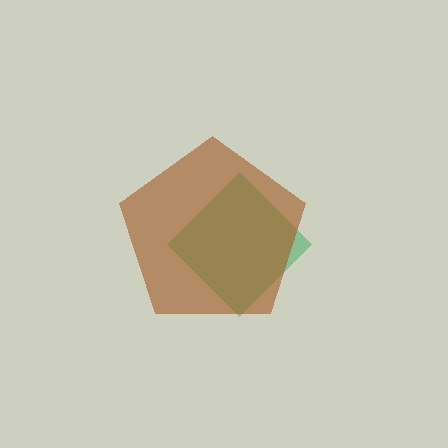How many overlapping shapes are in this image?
There are 2 overlapping shapes in the image.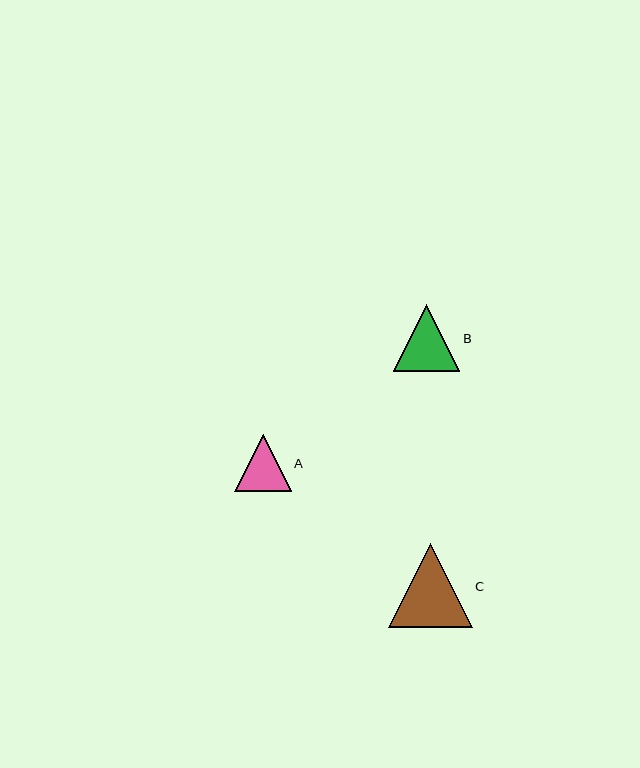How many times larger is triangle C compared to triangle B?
Triangle C is approximately 1.2 times the size of triangle B.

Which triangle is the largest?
Triangle C is the largest with a size of approximately 84 pixels.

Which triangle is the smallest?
Triangle A is the smallest with a size of approximately 56 pixels.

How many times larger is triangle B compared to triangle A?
Triangle B is approximately 1.2 times the size of triangle A.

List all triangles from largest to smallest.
From largest to smallest: C, B, A.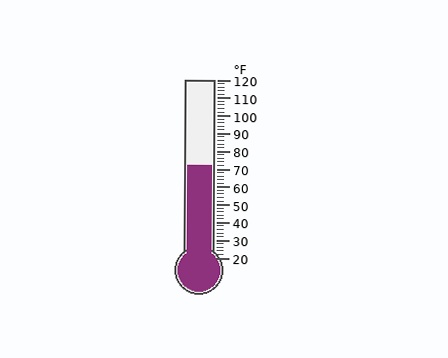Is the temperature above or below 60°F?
The temperature is above 60°F.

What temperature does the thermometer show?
The thermometer shows approximately 72°F.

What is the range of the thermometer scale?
The thermometer scale ranges from 20°F to 120°F.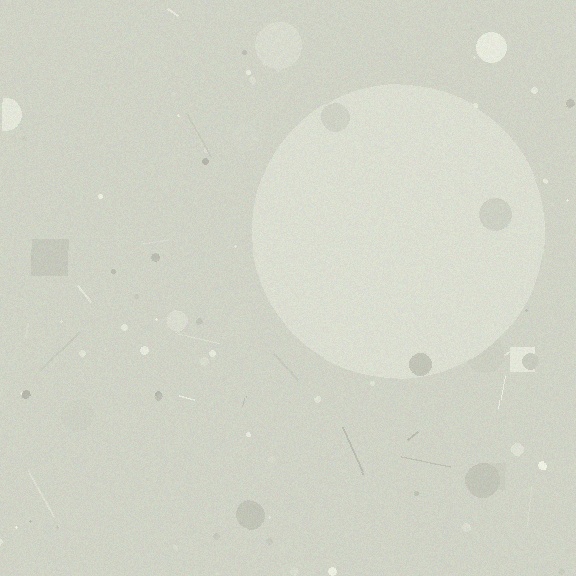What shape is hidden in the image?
A circle is hidden in the image.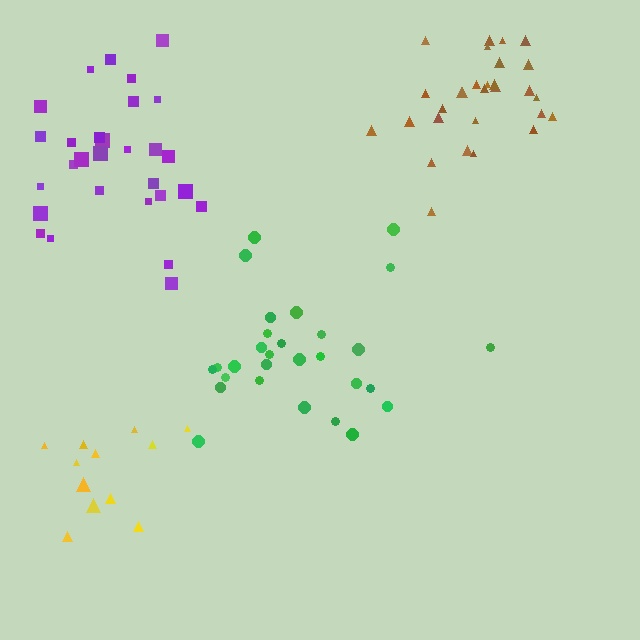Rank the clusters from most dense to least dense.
brown, yellow, green, purple.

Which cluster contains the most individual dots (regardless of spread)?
Brown (30).